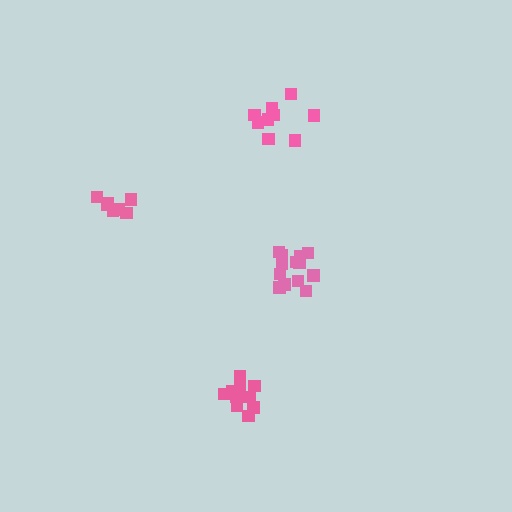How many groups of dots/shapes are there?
There are 4 groups.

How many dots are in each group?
Group 1: 9 dots, Group 2: 10 dots, Group 3: 7 dots, Group 4: 13 dots (39 total).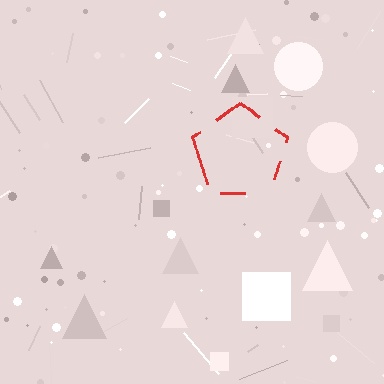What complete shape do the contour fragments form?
The contour fragments form a pentagon.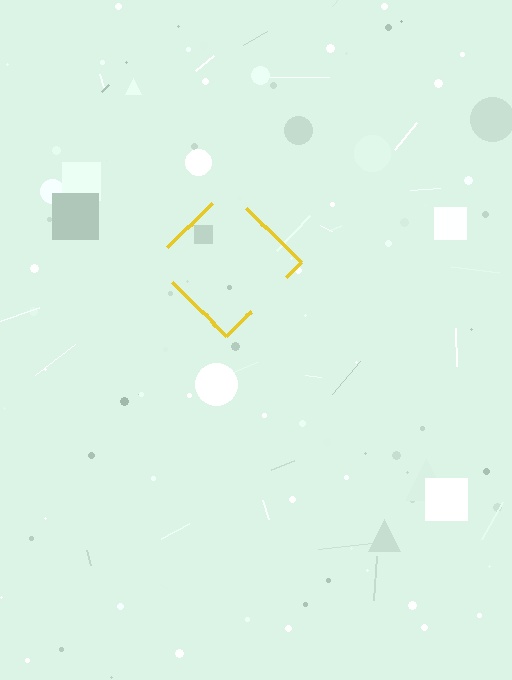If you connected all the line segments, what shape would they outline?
They would outline a diamond.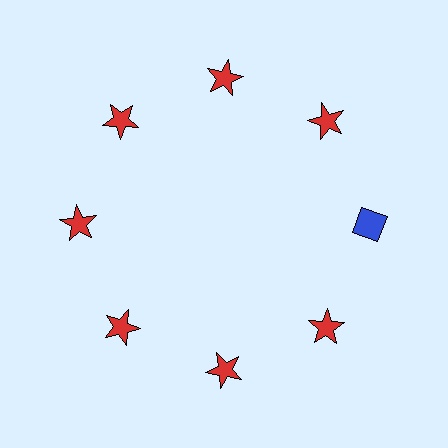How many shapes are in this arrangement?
There are 8 shapes arranged in a ring pattern.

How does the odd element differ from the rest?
It differs in both color (blue instead of red) and shape (diamond instead of star).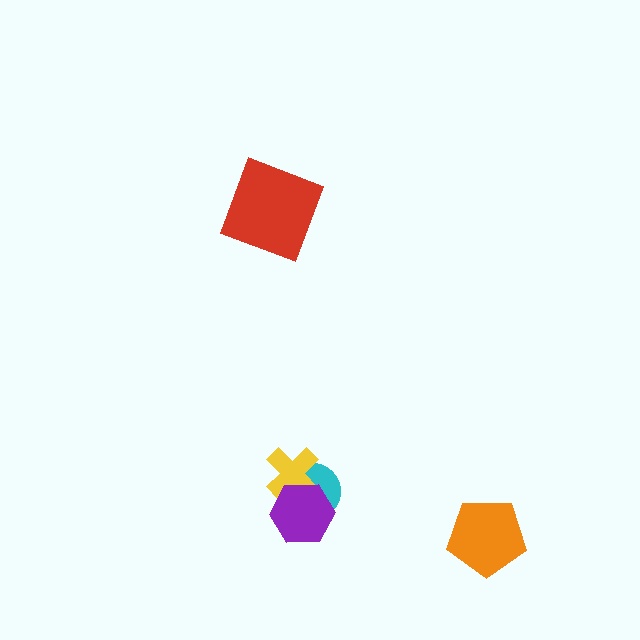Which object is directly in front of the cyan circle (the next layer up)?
The yellow cross is directly in front of the cyan circle.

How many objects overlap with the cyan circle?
2 objects overlap with the cyan circle.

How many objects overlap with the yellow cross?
2 objects overlap with the yellow cross.